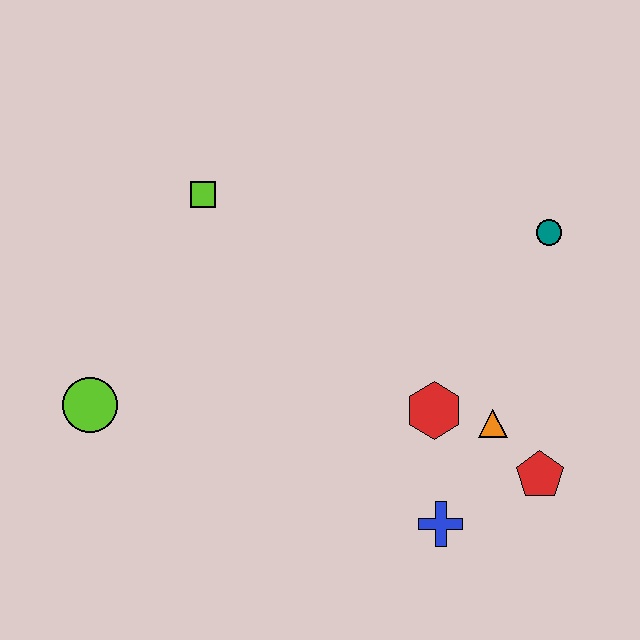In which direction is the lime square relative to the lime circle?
The lime square is above the lime circle.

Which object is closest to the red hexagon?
The orange triangle is closest to the red hexagon.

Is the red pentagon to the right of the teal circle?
No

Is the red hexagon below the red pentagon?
No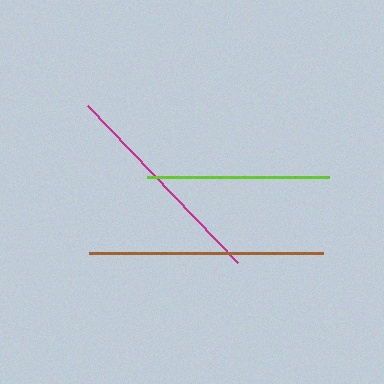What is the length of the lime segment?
The lime segment is approximately 182 pixels long.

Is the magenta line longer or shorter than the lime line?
The magenta line is longer than the lime line.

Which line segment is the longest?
The brown line is the longest at approximately 235 pixels.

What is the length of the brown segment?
The brown segment is approximately 235 pixels long.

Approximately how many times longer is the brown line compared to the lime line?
The brown line is approximately 1.3 times the length of the lime line.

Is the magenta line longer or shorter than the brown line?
The brown line is longer than the magenta line.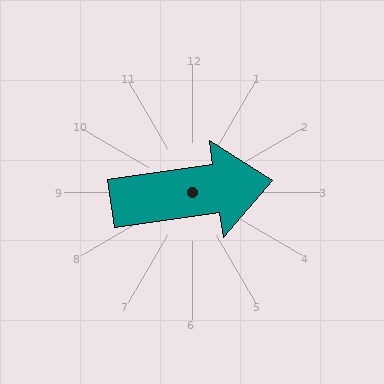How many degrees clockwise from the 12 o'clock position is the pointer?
Approximately 82 degrees.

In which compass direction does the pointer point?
East.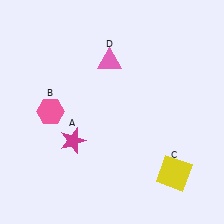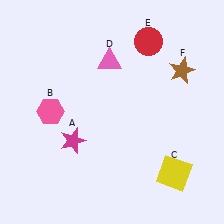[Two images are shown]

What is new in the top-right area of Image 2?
A brown star (F) was added in the top-right area of Image 2.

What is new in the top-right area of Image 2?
A red circle (E) was added in the top-right area of Image 2.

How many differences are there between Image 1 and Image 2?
There are 2 differences between the two images.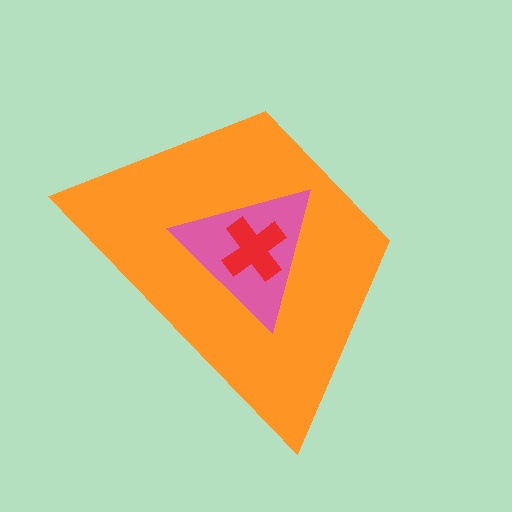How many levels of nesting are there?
3.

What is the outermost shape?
The orange trapezoid.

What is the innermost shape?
The red cross.